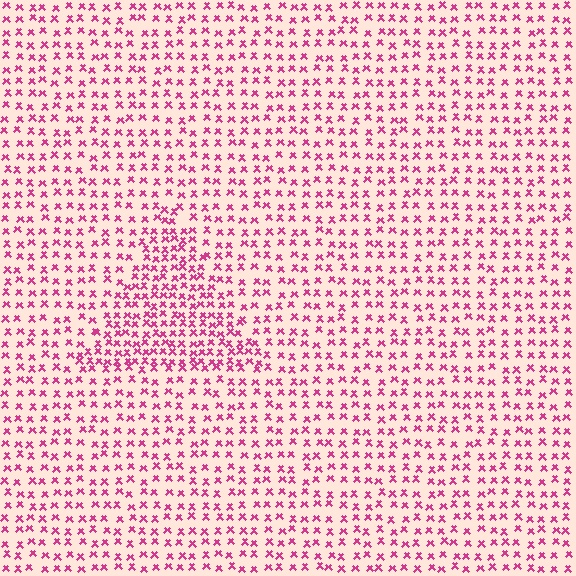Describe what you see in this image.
The image contains small magenta elements arranged at two different densities. A triangle-shaped region is visible where the elements are more densely packed than the surrounding area.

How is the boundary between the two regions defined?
The boundary is defined by a change in element density (approximately 1.8x ratio). All elements are the same color, size, and shape.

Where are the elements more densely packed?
The elements are more densely packed inside the triangle boundary.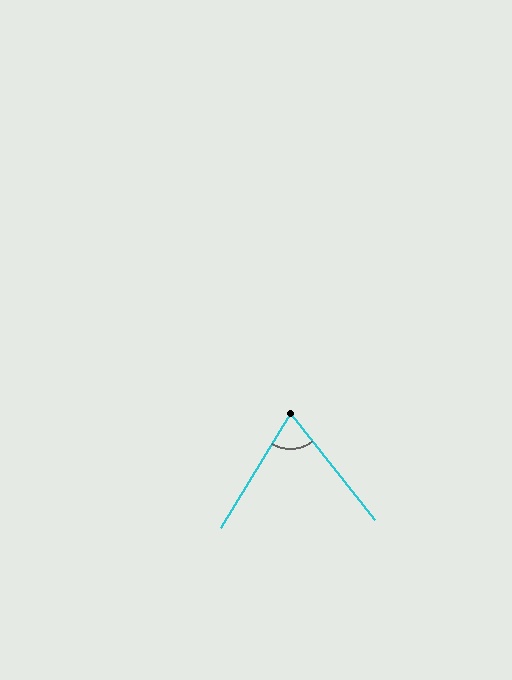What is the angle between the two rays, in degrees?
Approximately 70 degrees.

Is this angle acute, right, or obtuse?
It is acute.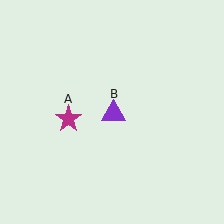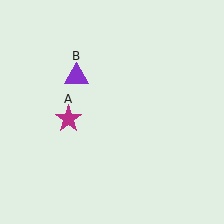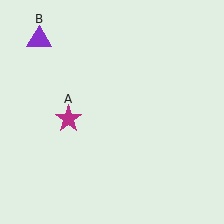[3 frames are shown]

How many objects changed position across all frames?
1 object changed position: purple triangle (object B).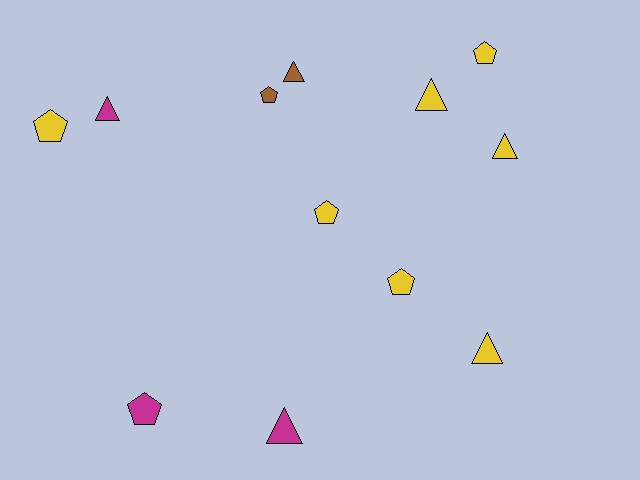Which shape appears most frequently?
Triangle, with 6 objects.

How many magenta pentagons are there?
There is 1 magenta pentagon.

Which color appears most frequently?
Yellow, with 7 objects.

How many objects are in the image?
There are 12 objects.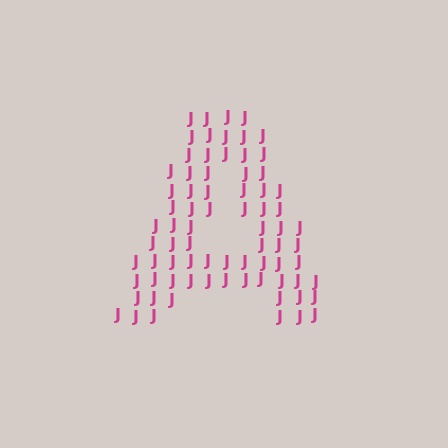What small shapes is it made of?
It is made of small letter J's.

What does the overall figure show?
The overall figure shows the letter A.